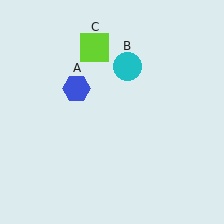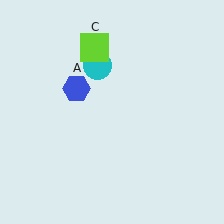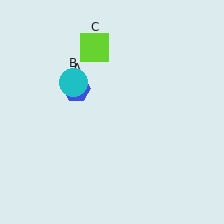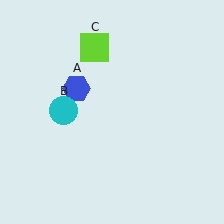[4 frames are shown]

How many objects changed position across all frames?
1 object changed position: cyan circle (object B).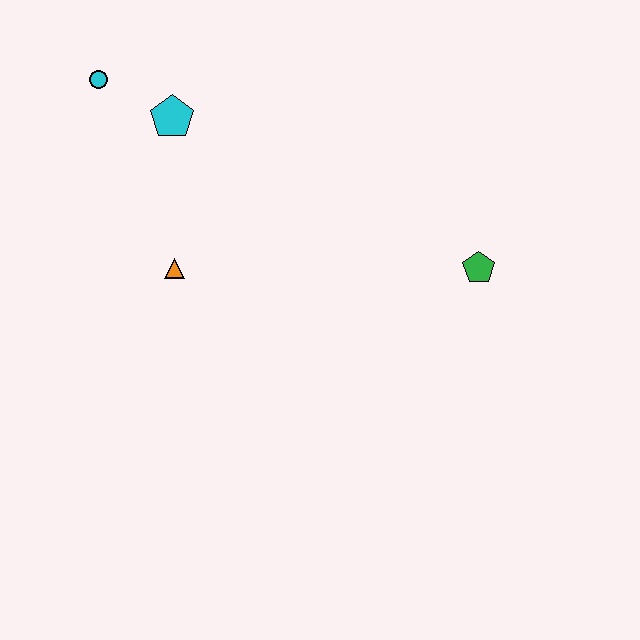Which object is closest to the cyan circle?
The cyan pentagon is closest to the cyan circle.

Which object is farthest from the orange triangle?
The green pentagon is farthest from the orange triangle.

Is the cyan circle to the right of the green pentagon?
No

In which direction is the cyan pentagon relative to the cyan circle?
The cyan pentagon is to the right of the cyan circle.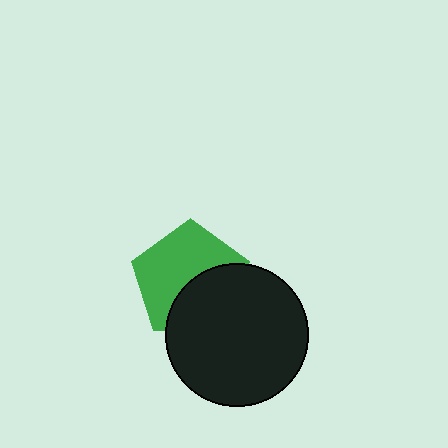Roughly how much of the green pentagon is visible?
About half of it is visible (roughly 58%).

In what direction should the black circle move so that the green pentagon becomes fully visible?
The black circle should move down. That is the shortest direction to clear the overlap and leave the green pentagon fully visible.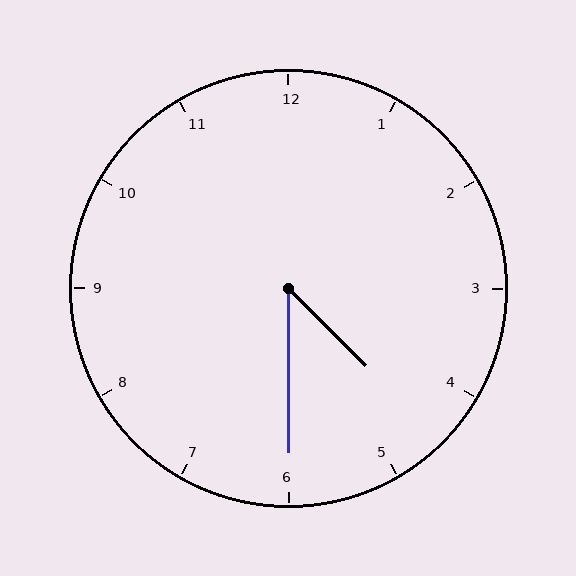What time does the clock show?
4:30.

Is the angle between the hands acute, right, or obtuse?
It is acute.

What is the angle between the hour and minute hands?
Approximately 45 degrees.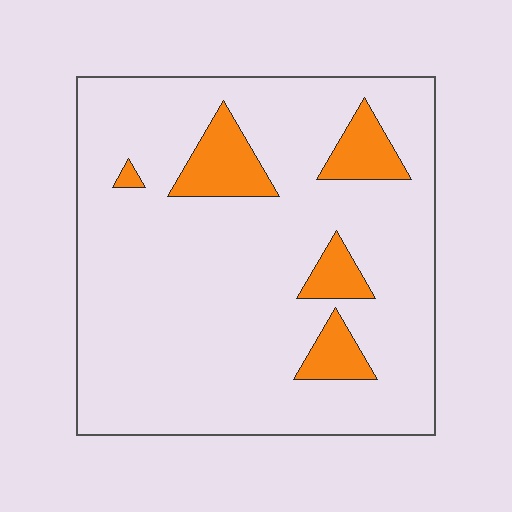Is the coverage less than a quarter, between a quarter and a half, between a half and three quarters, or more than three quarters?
Less than a quarter.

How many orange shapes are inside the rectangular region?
5.